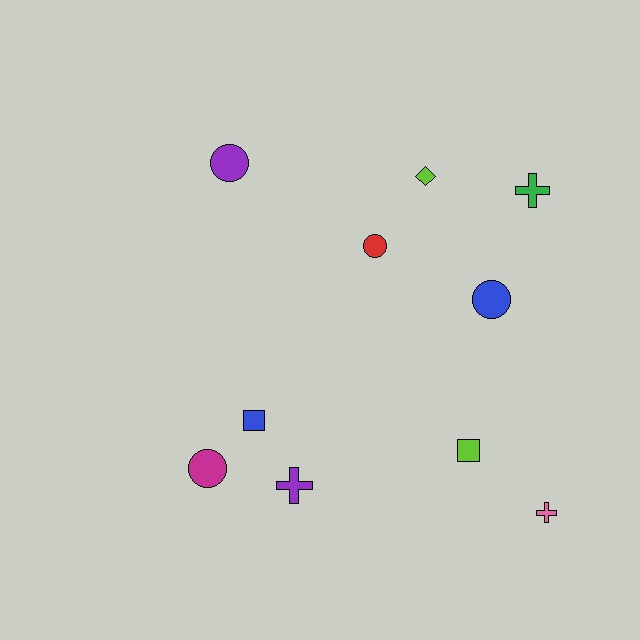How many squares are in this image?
There are 2 squares.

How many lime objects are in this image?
There are 2 lime objects.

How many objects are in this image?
There are 10 objects.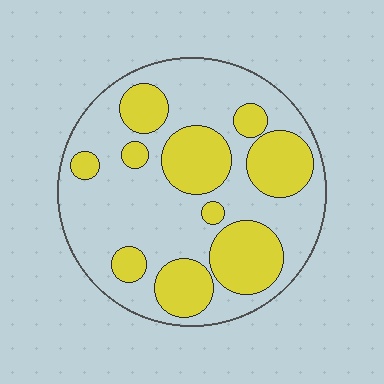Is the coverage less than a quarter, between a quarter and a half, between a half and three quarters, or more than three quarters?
Between a quarter and a half.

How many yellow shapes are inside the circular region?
10.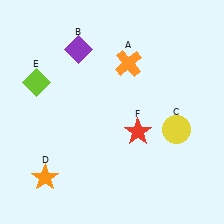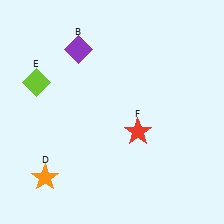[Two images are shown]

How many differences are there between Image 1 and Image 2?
There are 2 differences between the two images.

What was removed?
The orange cross (A), the yellow circle (C) were removed in Image 2.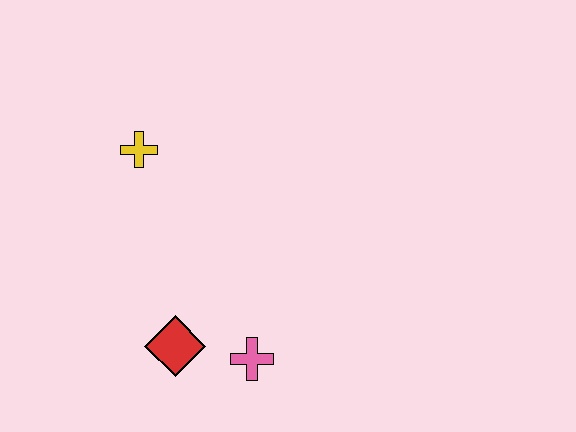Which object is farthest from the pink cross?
The yellow cross is farthest from the pink cross.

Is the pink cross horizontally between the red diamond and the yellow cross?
No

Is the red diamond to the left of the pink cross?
Yes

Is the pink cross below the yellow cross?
Yes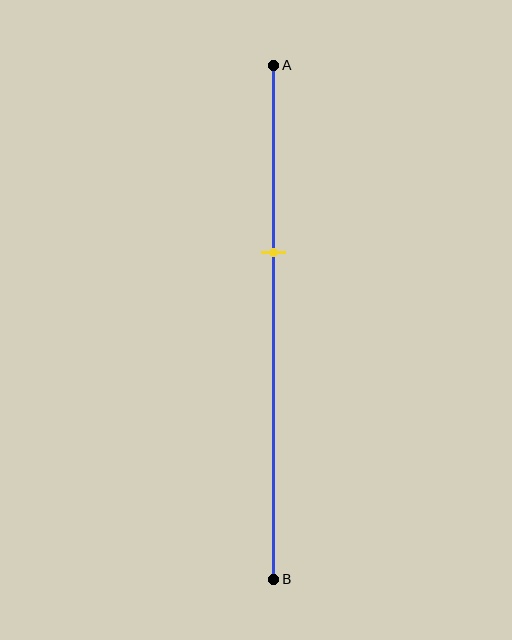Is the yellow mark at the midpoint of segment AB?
No, the mark is at about 35% from A, not at the 50% midpoint.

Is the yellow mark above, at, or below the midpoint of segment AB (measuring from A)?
The yellow mark is above the midpoint of segment AB.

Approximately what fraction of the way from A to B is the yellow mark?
The yellow mark is approximately 35% of the way from A to B.